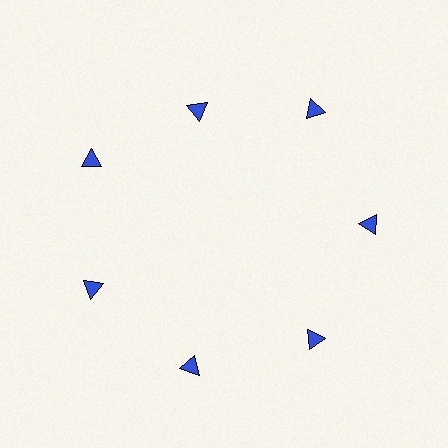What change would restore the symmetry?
The symmetry would be restored by moving it outward, back onto the ring so that all 7 triangles sit at equal angles and equal distance from the center.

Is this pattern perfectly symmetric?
No. The 7 blue triangles are arranged in a ring, but one element near the 12 o'clock position is pulled inward toward the center, breaking the 7-fold rotational symmetry.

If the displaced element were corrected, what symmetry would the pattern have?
It would have 7-fold rotational symmetry — the pattern would map onto itself every 51 degrees.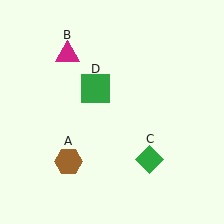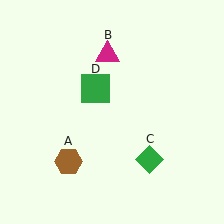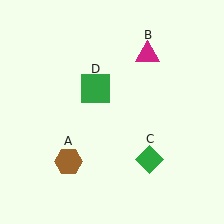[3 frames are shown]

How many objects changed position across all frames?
1 object changed position: magenta triangle (object B).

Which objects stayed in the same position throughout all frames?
Brown hexagon (object A) and green diamond (object C) and green square (object D) remained stationary.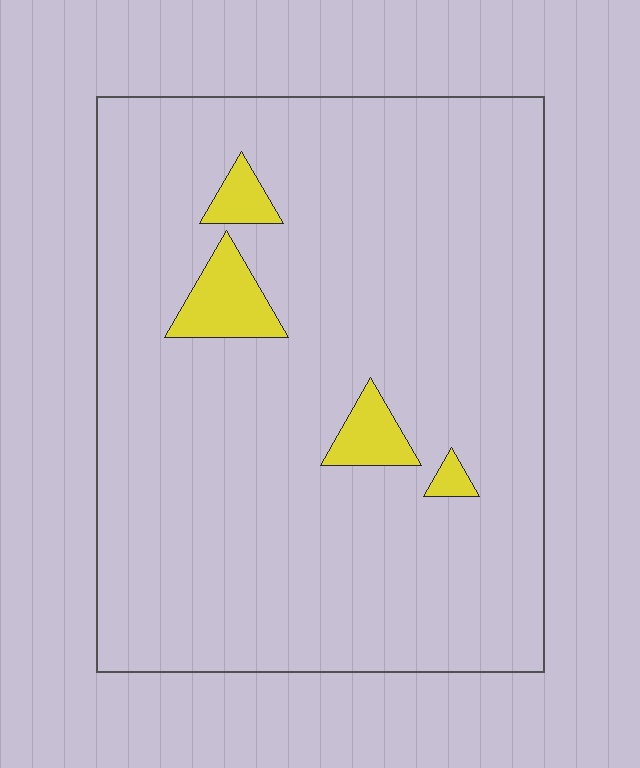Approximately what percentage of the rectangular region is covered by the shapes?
Approximately 5%.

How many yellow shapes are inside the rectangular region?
4.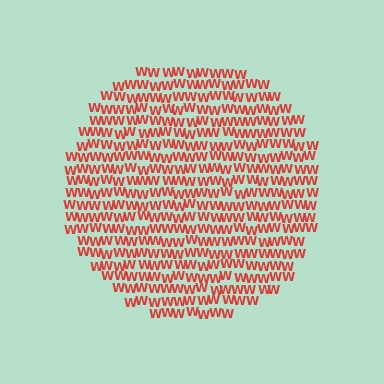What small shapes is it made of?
It is made of small letter W's.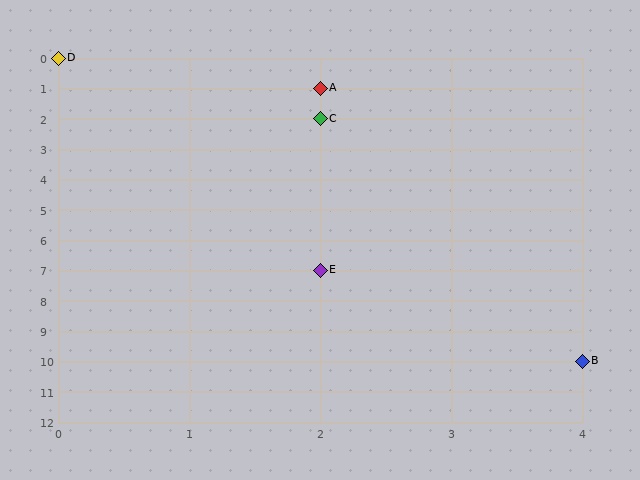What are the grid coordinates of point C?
Point C is at grid coordinates (2, 2).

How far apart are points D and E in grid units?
Points D and E are 2 columns and 7 rows apart (about 7.3 grid units diagonally).